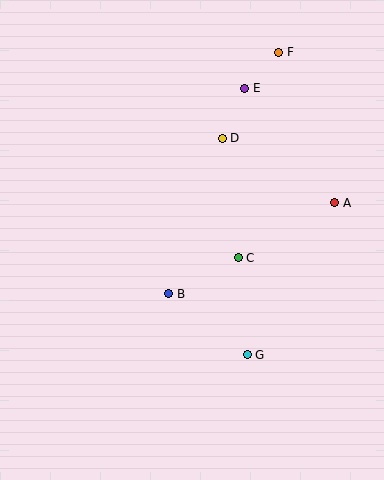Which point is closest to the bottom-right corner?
Point G is closest to the bottom-right corner.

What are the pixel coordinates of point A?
Point A is at (335, 203).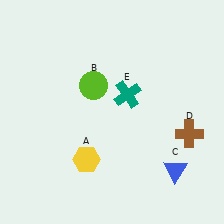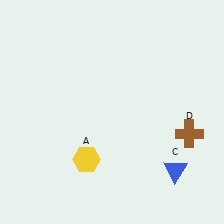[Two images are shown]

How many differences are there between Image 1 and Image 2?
There are 2 differences between the two images.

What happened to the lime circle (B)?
The lime circle (B) was removed in Image 2. It was in the top-left area of Image 1.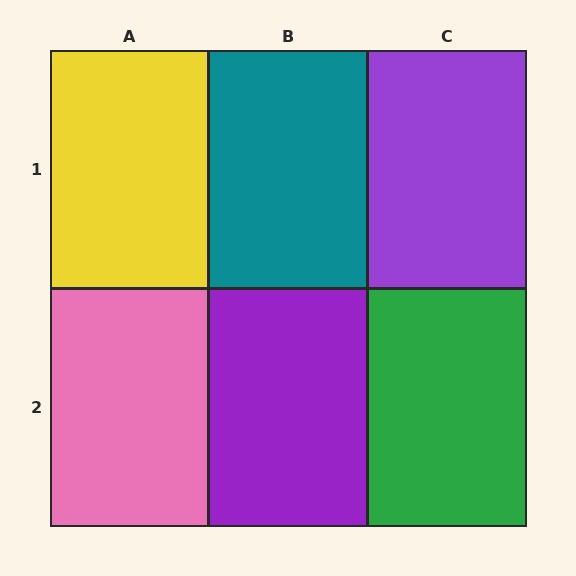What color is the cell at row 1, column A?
Yellow.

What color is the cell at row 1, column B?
Teal.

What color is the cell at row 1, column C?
Purple.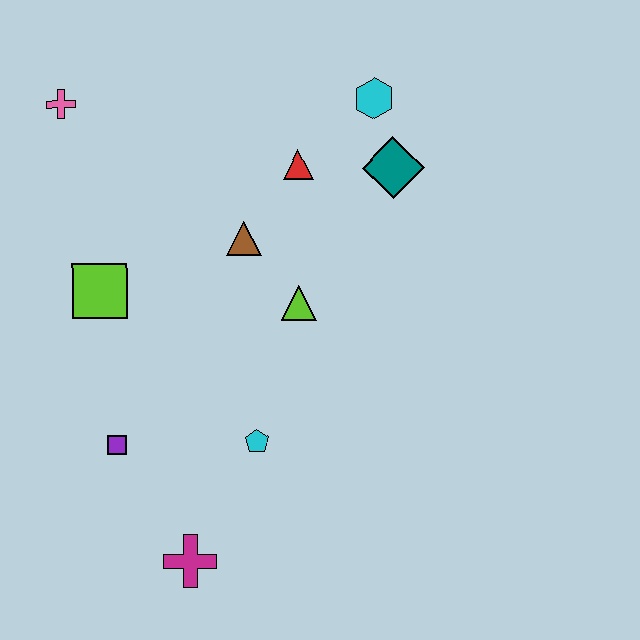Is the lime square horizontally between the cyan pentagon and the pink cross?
Yes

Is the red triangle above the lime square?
Yes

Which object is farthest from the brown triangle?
The magenta cross is farthest from the brown triangle.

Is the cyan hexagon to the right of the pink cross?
Yes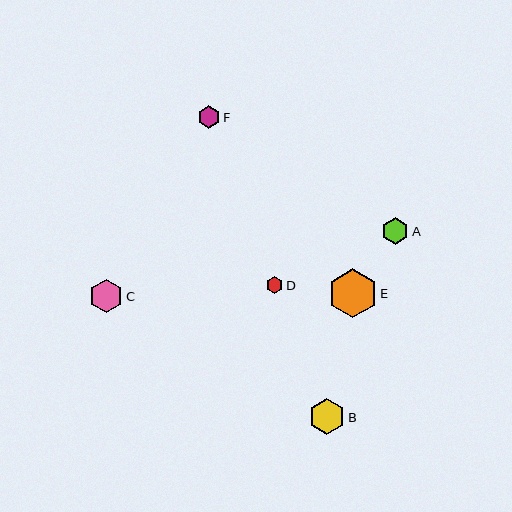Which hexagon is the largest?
Hexagon E is the largest with a size of approximately 49 pixels.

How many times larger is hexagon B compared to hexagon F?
Hexagon B is approximately 1.6 times the size of hexagon F.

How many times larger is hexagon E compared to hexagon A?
Hexagon E is approximately 1.8 times the size of hexagon A.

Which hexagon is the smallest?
Hexagon D is the smallest with a size of approximately 17 pixels.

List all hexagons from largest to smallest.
From largest to smallest: E, B, C, A, F, D.